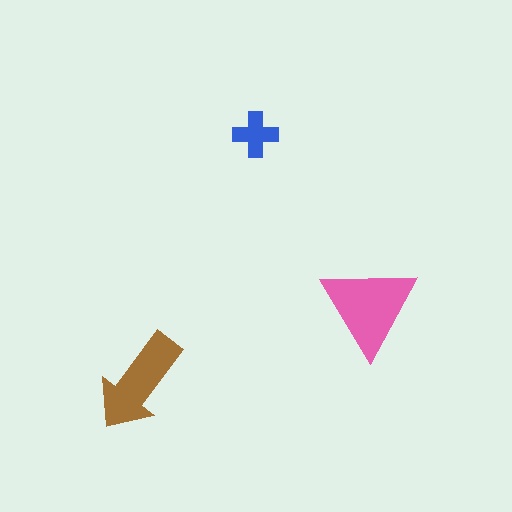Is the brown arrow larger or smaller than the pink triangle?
Smaller.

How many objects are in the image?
There are 3 objects in the image.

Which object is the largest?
The pink triangle.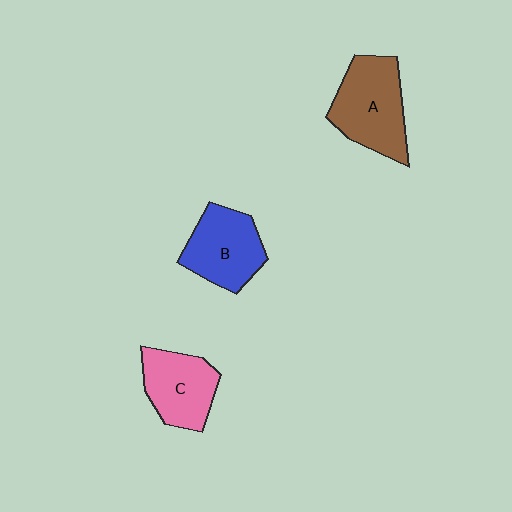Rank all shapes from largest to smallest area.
From largest to smallest: A (brown), B (blue), C (pink).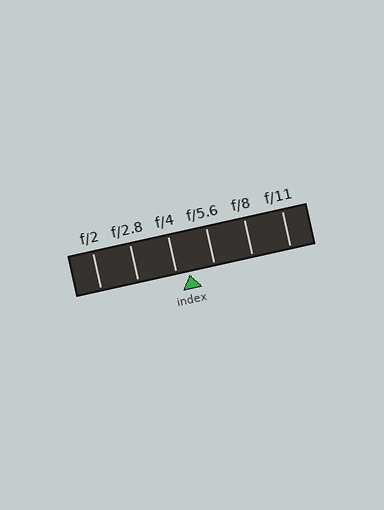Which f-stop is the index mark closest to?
The index mark is closest to f/4.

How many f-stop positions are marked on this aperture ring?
There are 6 f-stop positions marked.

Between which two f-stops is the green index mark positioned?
The index mark is between f/4 and f/5.6.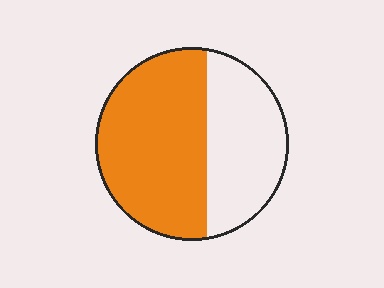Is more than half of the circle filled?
Yes.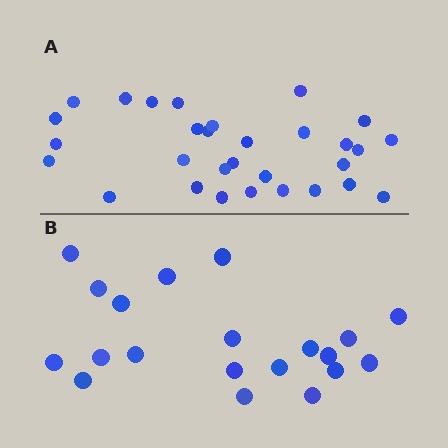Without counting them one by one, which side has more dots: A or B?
Region A (the top region) has more dots.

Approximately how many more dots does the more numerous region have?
Region A has roughly 10 or so more dots than region B.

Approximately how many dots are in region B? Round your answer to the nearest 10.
About 20 dots.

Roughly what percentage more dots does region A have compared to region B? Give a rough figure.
About 50% more.